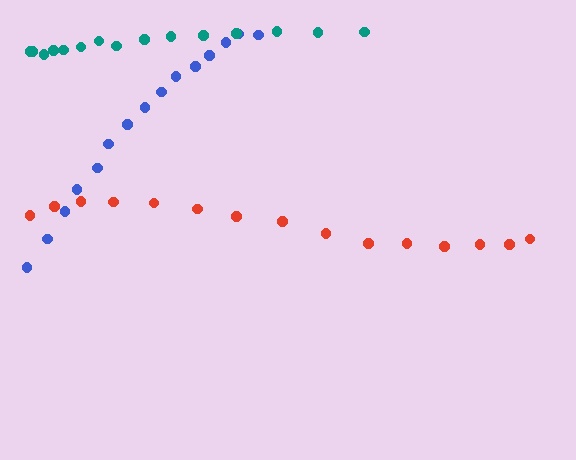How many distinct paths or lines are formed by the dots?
There are 3 distinct paths.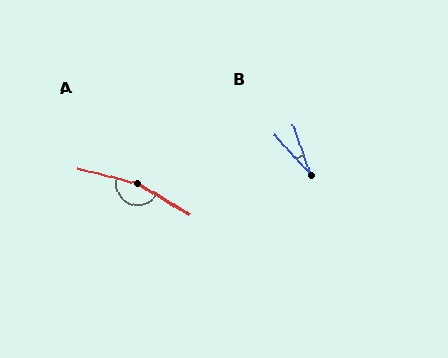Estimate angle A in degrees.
Approximately 163 degrees.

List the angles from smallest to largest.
B (23°), A (163°).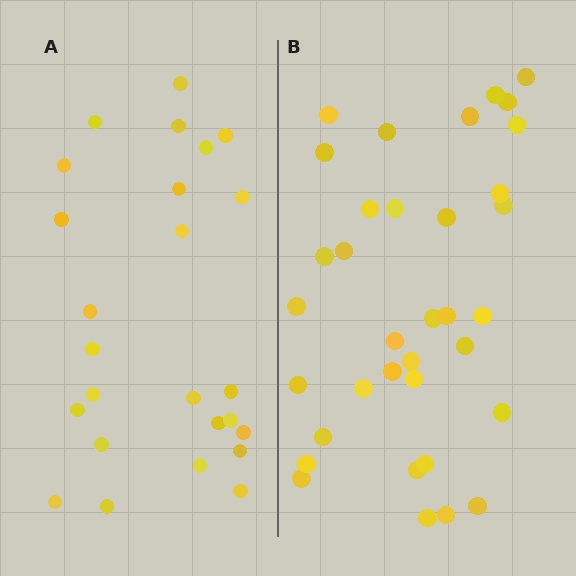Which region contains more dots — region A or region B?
Region B (the right region) has more dots.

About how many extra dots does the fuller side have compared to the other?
Region B has roughly 10 or so more dots than region A.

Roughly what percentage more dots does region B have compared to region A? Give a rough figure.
About 40% more.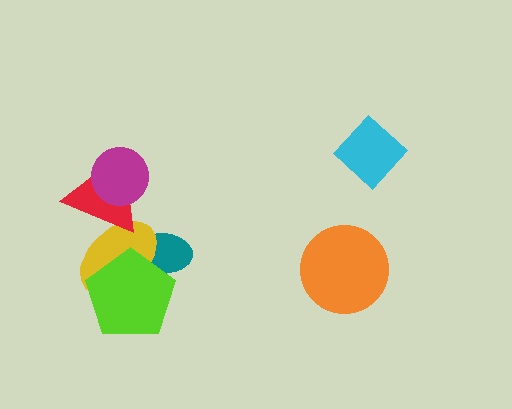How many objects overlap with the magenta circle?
1 object overlaps with the magenta circle.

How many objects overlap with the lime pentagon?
2 objects overlap with the lime pentagon.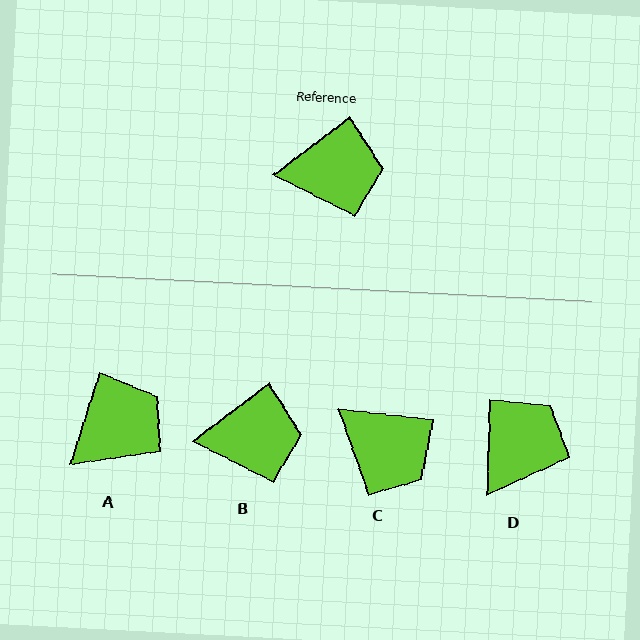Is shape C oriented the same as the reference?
No, it is off by about 43 degrees.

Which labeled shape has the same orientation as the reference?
B.